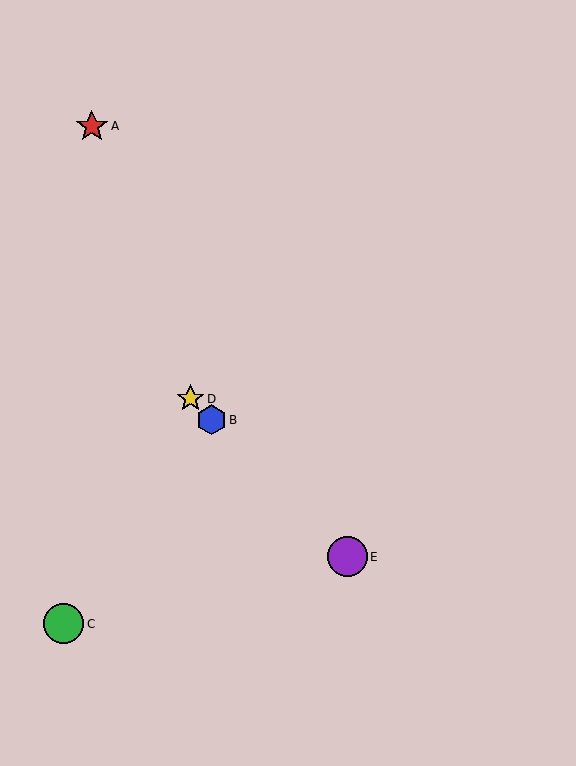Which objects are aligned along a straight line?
Objects B, D, E are aligned along a straight line.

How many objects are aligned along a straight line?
3 objects (B, D, E) are aligned along a straight line.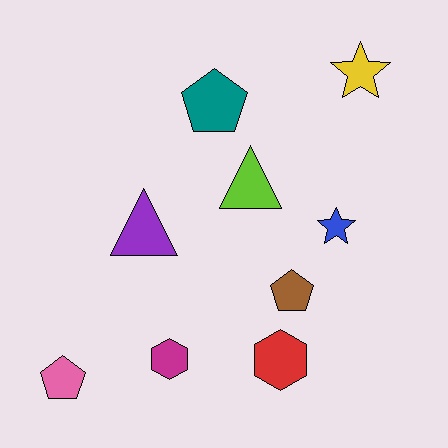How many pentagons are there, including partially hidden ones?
There are 3 pentagons.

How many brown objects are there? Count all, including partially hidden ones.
There is 1 brown object.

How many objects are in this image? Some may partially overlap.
There are 9 objects.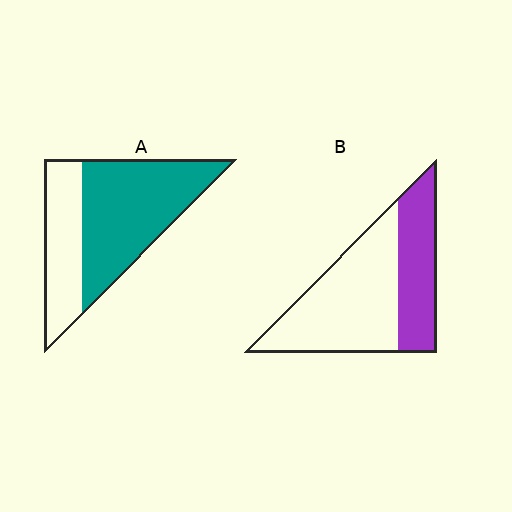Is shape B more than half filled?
No.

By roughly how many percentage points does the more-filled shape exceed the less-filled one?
By roughly 30 percentage points (A over B).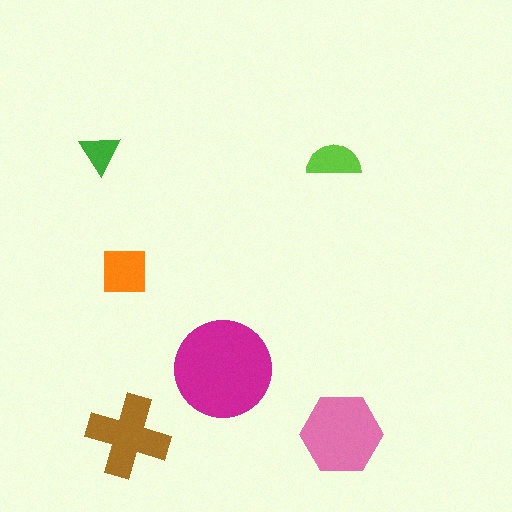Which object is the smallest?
The green triangle.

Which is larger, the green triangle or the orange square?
The orange square.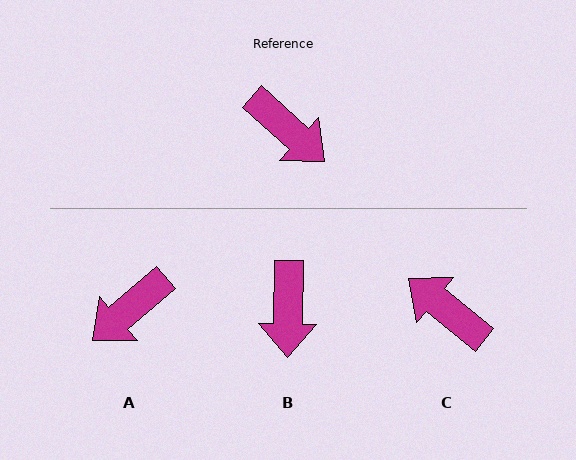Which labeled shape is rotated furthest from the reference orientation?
C, about 177 degrees away.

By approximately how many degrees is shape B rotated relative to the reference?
Approximately 49 degrees clockwise.